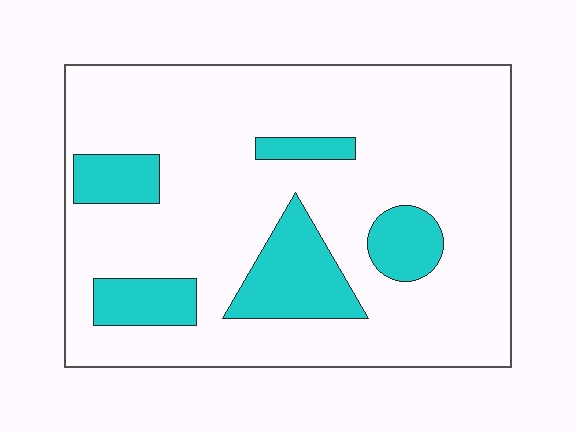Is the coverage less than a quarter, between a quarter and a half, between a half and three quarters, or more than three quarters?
Less than a quarter.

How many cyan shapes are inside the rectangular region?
5.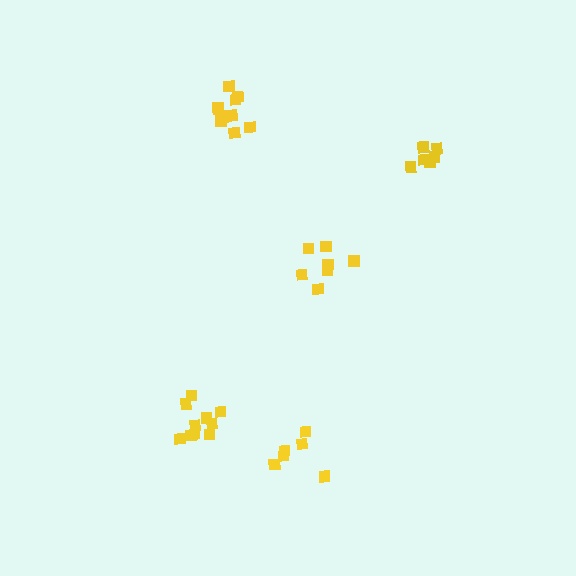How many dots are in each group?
Group 1: 7 dots, Group 2: 6 dots, Group 3: 10 dots, Group 4: 11 dots, Group 5: 6 dots (40 total).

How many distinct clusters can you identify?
There are 5 distinct clusters.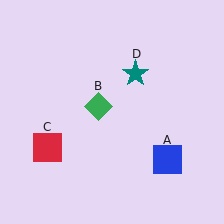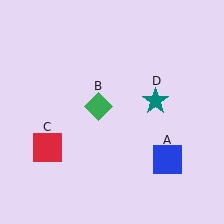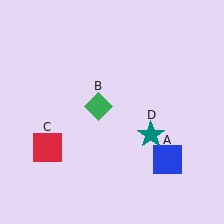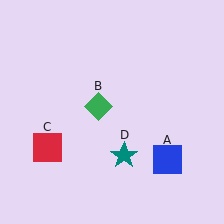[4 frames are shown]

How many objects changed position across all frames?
1 object changed position: teal star (object D).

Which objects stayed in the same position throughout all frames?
Blue square (object A) and green diamond (object B) and red square (object C) remained stationary.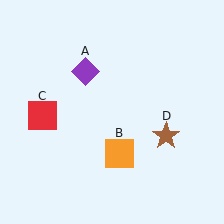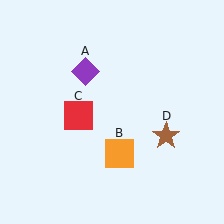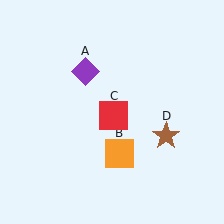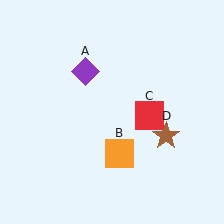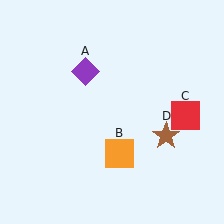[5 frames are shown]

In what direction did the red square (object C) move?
The red square (object C) moved right.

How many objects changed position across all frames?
1 object changed position: red square (object C).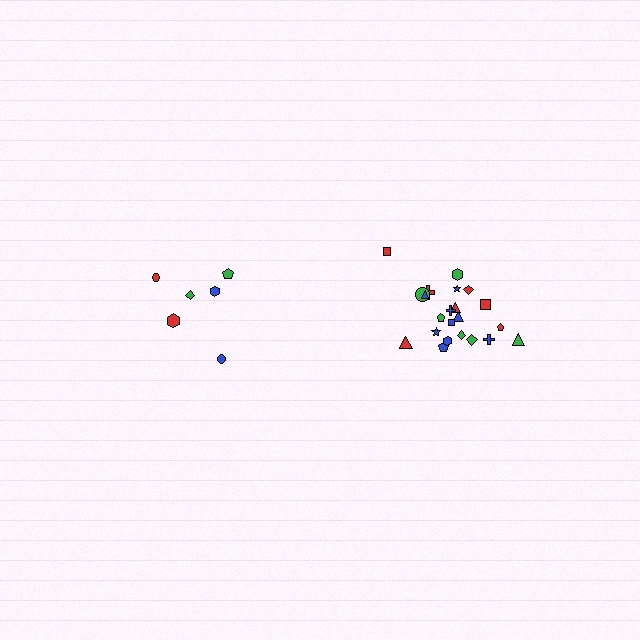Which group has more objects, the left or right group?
The right group.